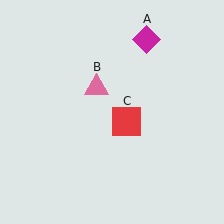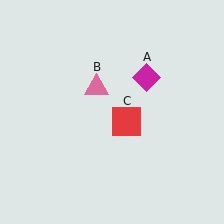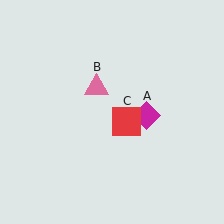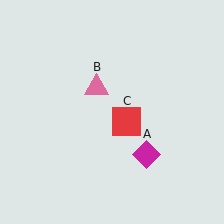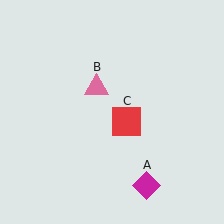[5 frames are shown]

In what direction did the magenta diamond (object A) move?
The magenta diamond (object A) moved down.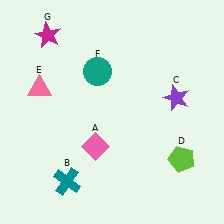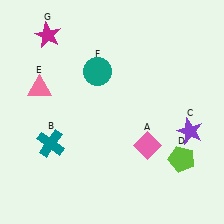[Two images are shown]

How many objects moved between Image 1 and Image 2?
3 objects moved between the two images.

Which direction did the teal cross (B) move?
The teal cross (B) moved up.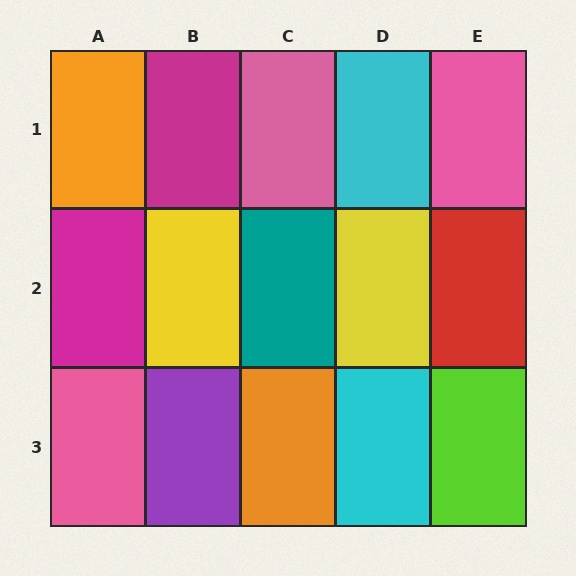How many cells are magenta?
2 cells are magenta.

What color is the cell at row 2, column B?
Yellow.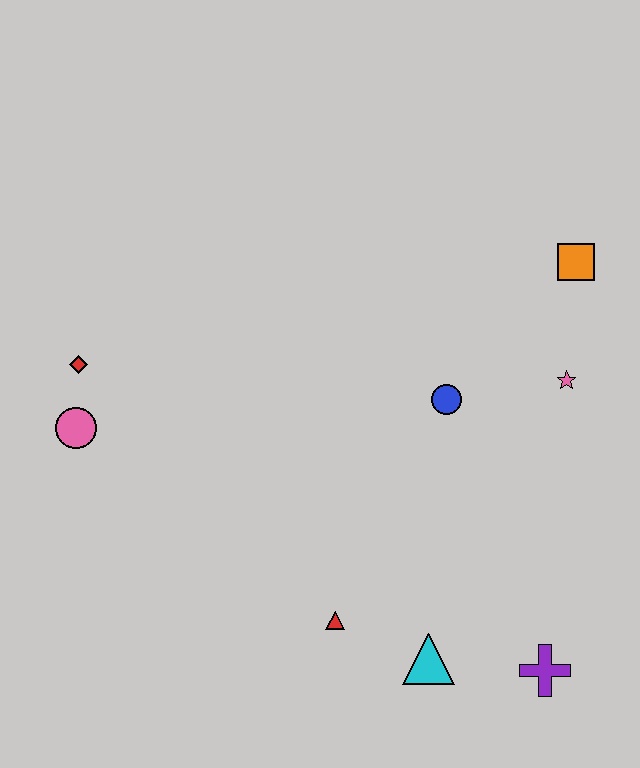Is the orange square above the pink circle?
Yes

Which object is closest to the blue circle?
The pink star is closest to the blue circle.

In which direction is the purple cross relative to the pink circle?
The purple cross is to the right of the pink circle.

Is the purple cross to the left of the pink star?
Yes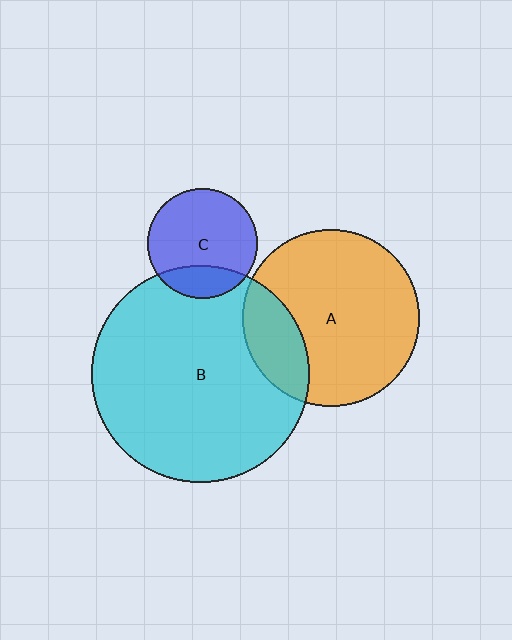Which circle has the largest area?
Circle B (cyan).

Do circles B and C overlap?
Yes.